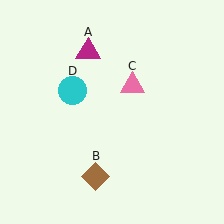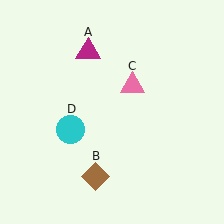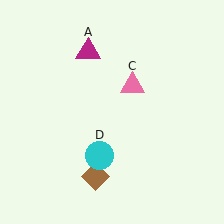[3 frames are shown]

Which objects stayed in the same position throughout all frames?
Magenta triangle (object A) and brown diamond (object B) and pink triangle (object C) remained stationary.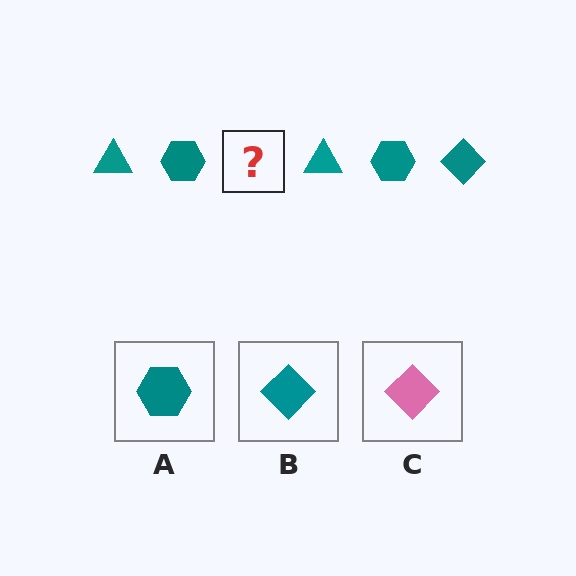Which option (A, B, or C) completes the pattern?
B.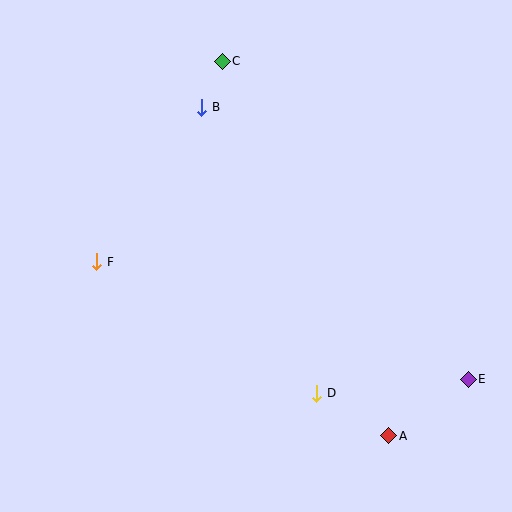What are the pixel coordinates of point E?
Point E is at (468, 379).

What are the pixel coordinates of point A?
Point A is at (389, 436).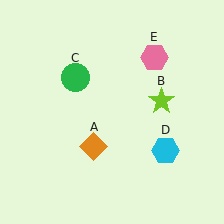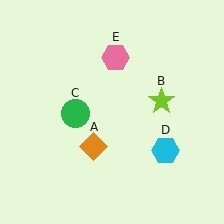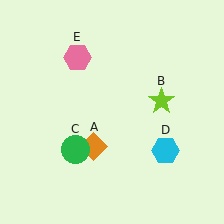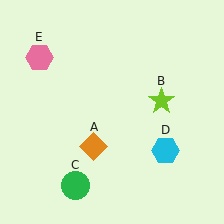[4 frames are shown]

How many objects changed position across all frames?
2 objects changed position: green circle (object C), pink hexagon (object E).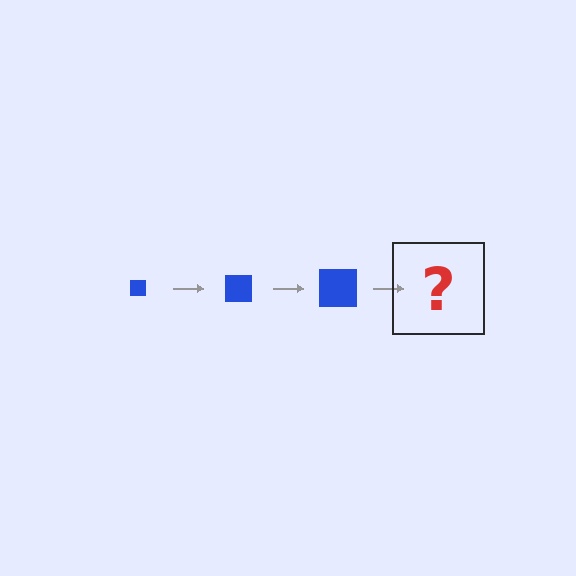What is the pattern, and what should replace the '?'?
The pattern is that the square gets progressively larger each step. The '?' should be a blue square, larger than the previous one.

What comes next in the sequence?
The next element should be a blue square, larger than the previous one.